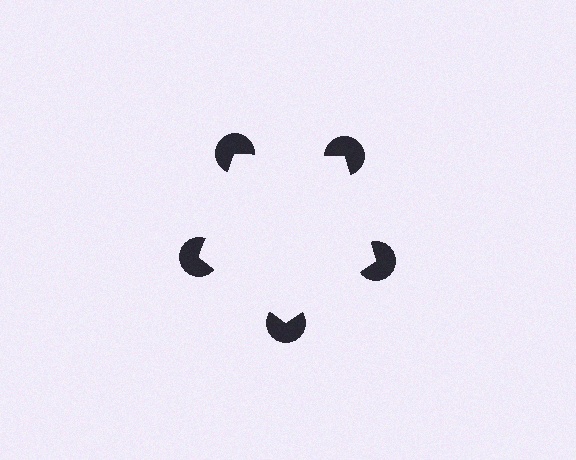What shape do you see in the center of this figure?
An illusory pentagon — its edges are inferred from the aligned wedge cuts in the pac-man discs, not physically drawn.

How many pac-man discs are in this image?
There are 5 — one at each vertex of the illusory pentagon.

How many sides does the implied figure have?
5 sides.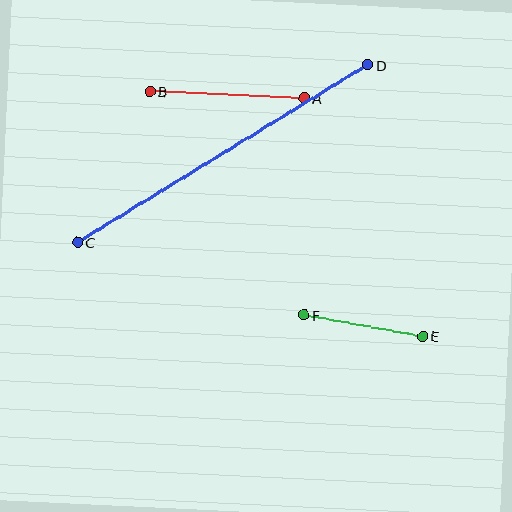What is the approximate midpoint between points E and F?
The midpoint is at approximately (363, 326) pixels.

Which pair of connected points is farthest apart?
Points C and D are farthest apart.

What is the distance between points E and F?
The distance is approximately 121 pixels.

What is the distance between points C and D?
The distance is approximately 340 pixels.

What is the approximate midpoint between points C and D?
The midpoint is at approximately (223, 154) pixels.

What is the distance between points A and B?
The distance is approximately 154 pixels.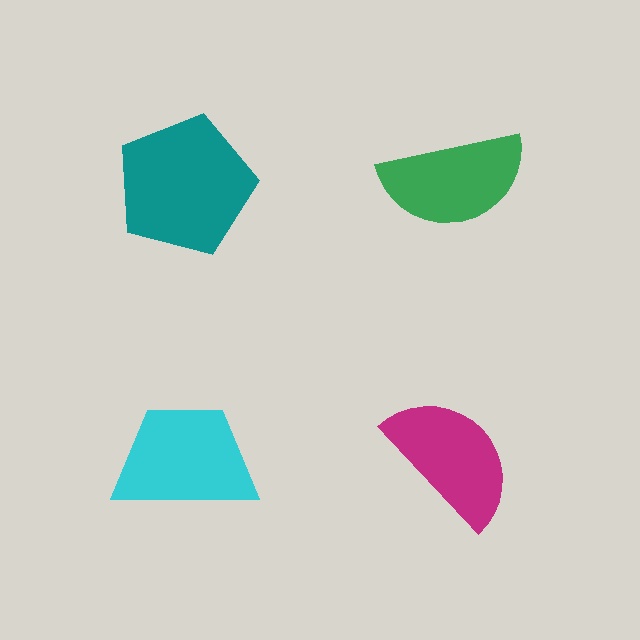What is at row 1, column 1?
A teal pentagon.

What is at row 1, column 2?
A green semicircle.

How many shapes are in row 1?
2 shapes.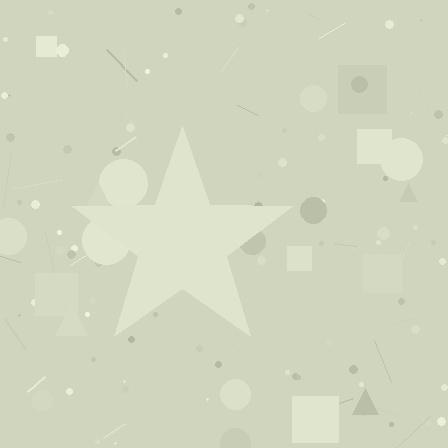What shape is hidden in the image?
A star is hidden in the image.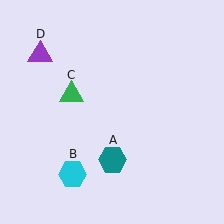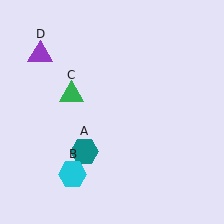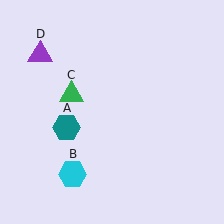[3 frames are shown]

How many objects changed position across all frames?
1 object changed position: teal hexagon (object A).